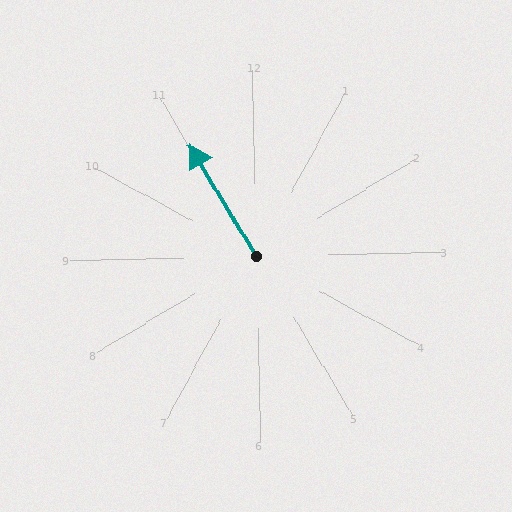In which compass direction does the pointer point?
Northwest.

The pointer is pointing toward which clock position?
Roughly 11 o'clock.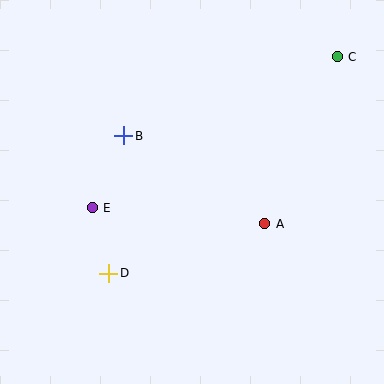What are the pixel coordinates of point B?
Point B is at (124, 136).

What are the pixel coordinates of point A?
Point A is at (265, 224).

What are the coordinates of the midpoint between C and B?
The midpoint between C and B is at (231, 96).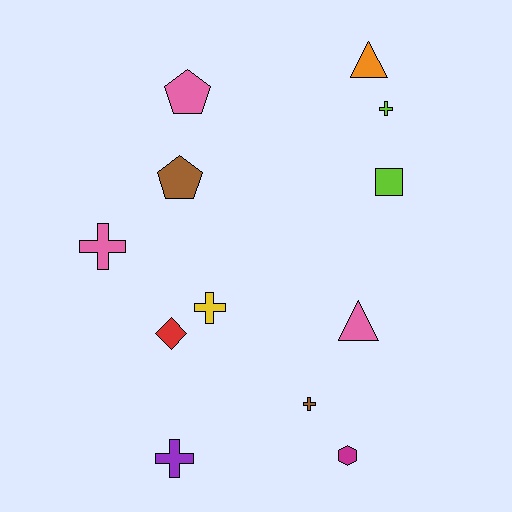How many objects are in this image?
There are 12 objects.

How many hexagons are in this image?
There is 1 hexagon.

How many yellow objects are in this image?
There is 1 yellow object.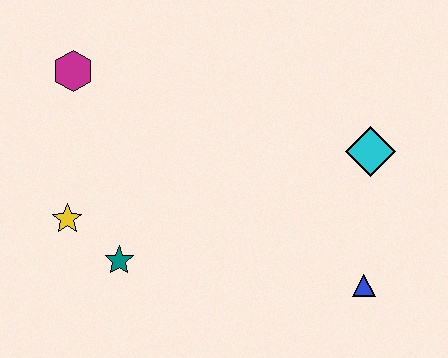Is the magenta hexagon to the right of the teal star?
No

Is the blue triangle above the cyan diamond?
No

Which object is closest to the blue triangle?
The cyan diamond is closest to the blue triangle.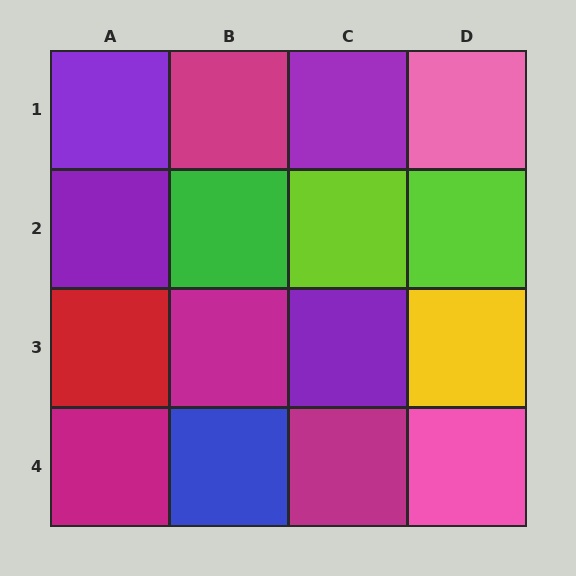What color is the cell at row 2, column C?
Lime.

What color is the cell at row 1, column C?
Purple.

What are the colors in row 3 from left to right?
Red, magenta, purple, yellow.